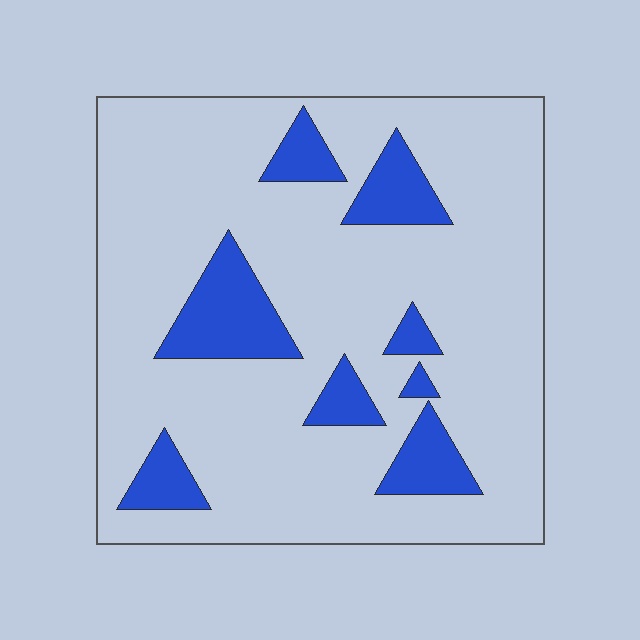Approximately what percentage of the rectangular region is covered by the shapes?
Approximately 15%.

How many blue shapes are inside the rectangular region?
8.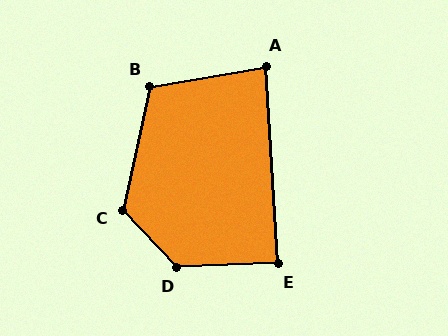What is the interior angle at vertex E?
Approximately 88 degrees (approximately right).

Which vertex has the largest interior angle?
D, at approximately 132 degrees.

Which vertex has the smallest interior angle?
A, at approximately 84 degrees.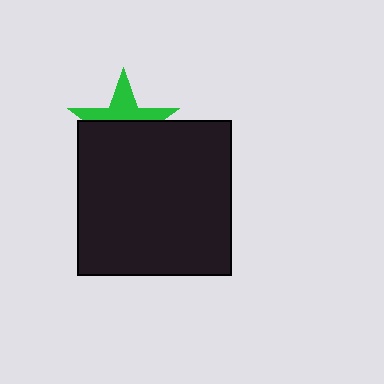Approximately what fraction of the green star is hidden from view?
Roughly 58% of the green star is hidden behind the black square.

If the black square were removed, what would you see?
You would see the complete green star.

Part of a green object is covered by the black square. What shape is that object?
It is a star.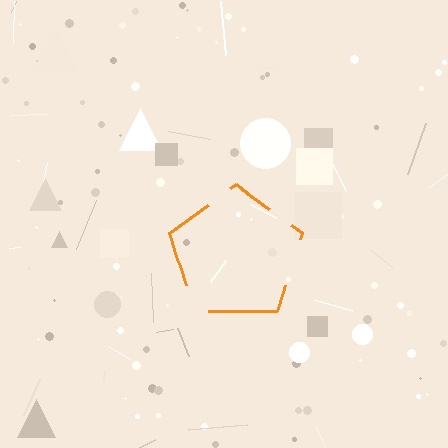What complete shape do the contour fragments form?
The contour fragments form a pentagon.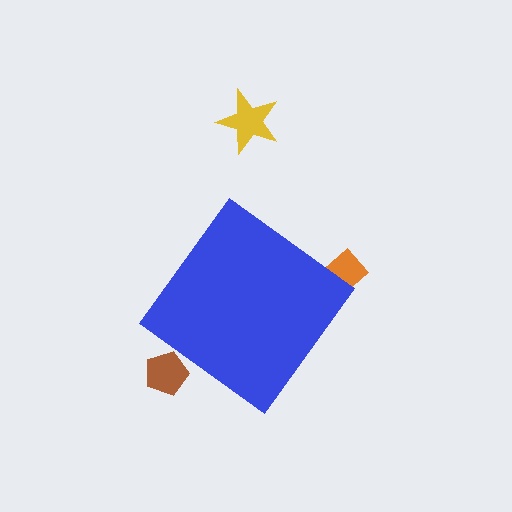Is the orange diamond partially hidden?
Yes, the orange diamond is partially hidden behind the blue diamond.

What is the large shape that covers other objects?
A blue diamond.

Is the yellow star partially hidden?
No, the yellow star is fully visible.